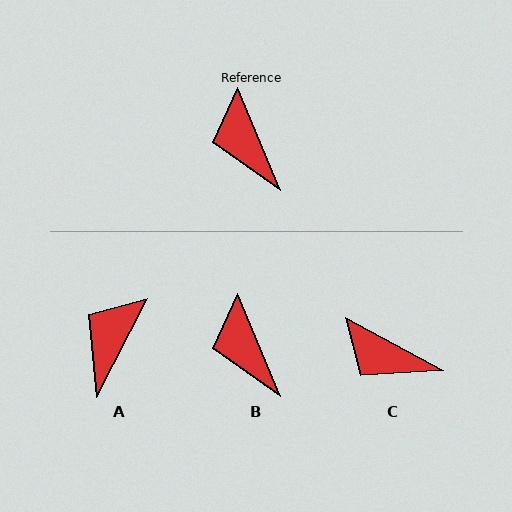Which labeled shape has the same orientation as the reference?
B.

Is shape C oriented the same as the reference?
No, it is off by about 39 degrees.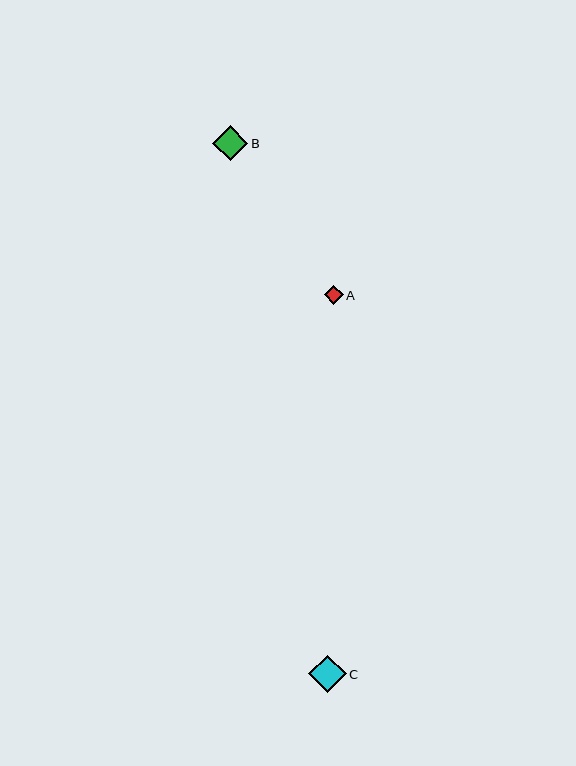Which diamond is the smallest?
Diamond A is the smallest with a size of approximately 19 pixels.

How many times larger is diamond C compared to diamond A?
Diamond C is approximately 2.0 times the size of diamond A.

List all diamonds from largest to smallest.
From largest to smallest: C, B, A.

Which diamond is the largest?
Diamond C is the largest with a size of approximately 37 pixels.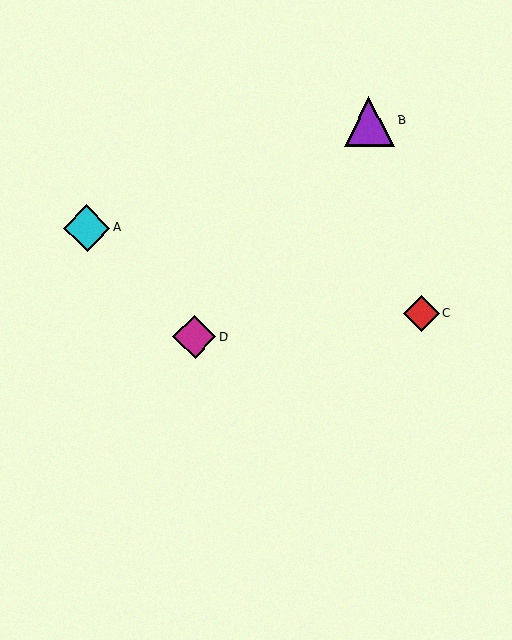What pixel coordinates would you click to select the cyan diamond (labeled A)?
Click at (87, 228) to select the cyan diamond A.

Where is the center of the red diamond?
The center of the red diamond is at (421, 313).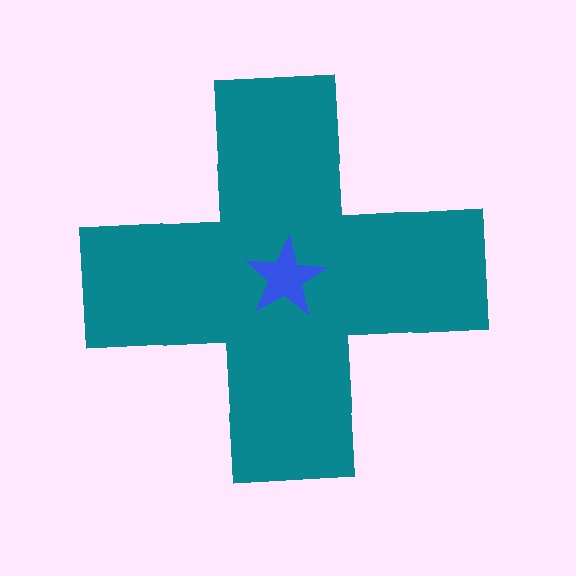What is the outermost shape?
The teal cross.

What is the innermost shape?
The blue star.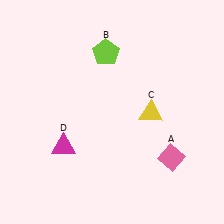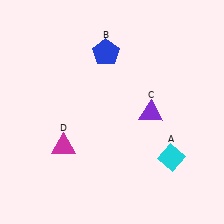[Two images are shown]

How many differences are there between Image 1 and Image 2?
There are 3 differences between the two images.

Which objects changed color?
A changed from pink to cyan. B changed from lime to blue. C changed from yellow to purple.